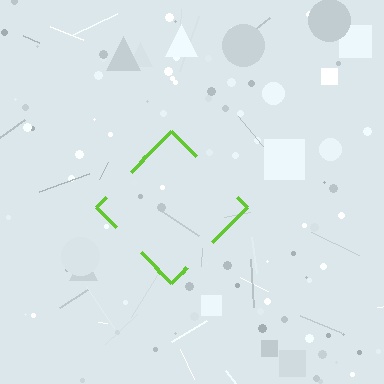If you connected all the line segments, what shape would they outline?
They would outline a diamond.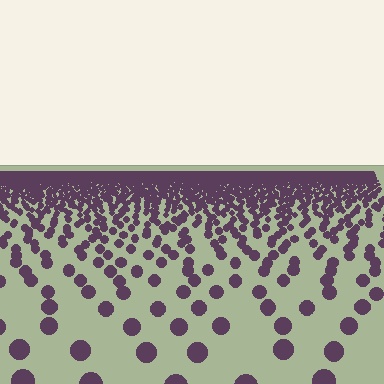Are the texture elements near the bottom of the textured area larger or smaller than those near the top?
Larger. Near the bottom, elements are closer to the viewer and appear at a bigger on-screen size.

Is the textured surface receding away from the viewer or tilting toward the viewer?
The surface is receding away from the viewer. Texture elements get smaller and denser toward the top.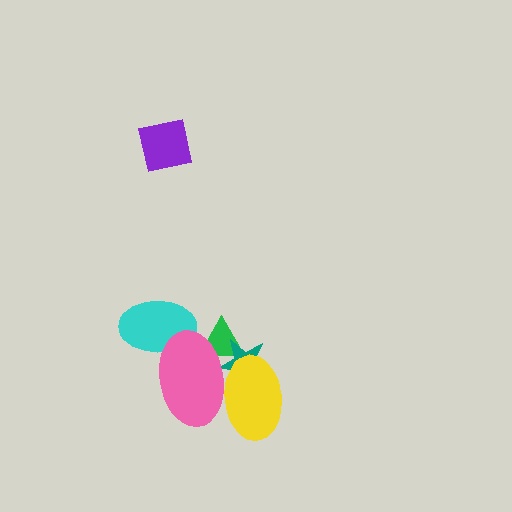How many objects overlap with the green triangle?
2 objects overlap with the green triangle.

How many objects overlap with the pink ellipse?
4 objects overlap with the pink ellipse.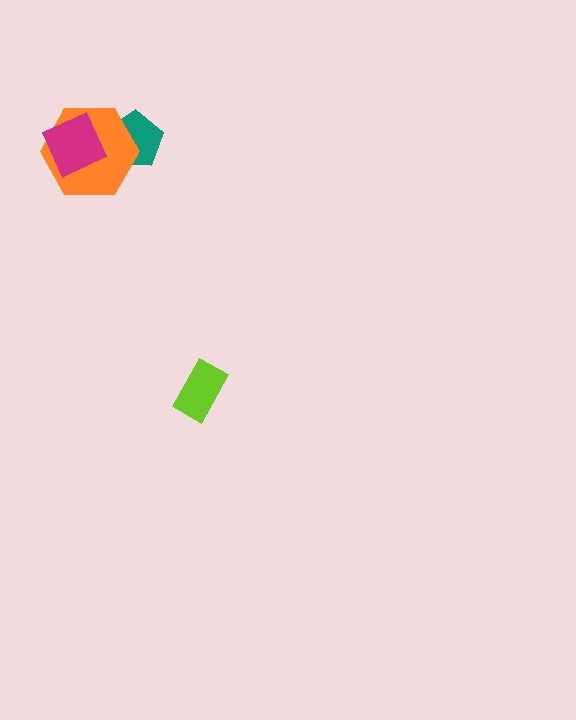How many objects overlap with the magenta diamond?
1 object overlaps with the magenta diamond.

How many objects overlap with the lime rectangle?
0 objects overlap with the lime rectangle.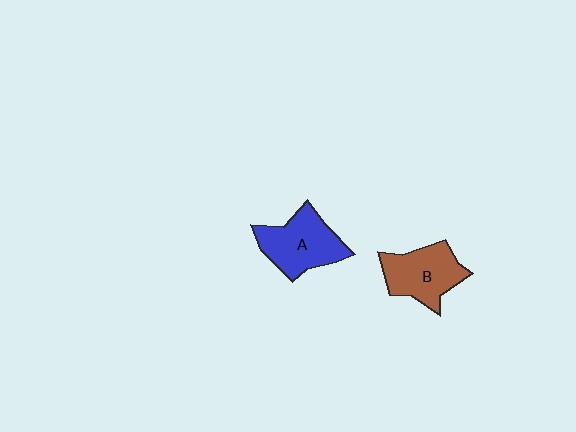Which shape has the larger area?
Shape A (blue).